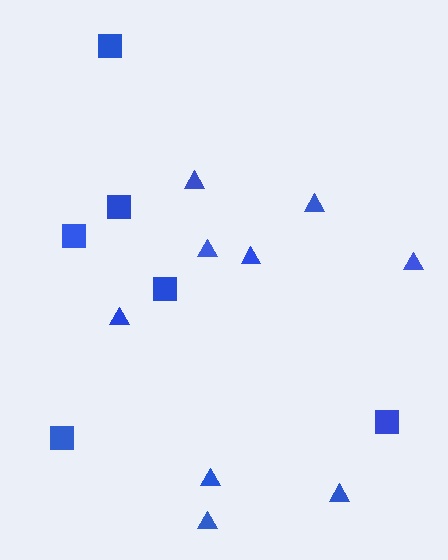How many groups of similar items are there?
There are 2 groups: one group of squares (6) and one group of triangles (9).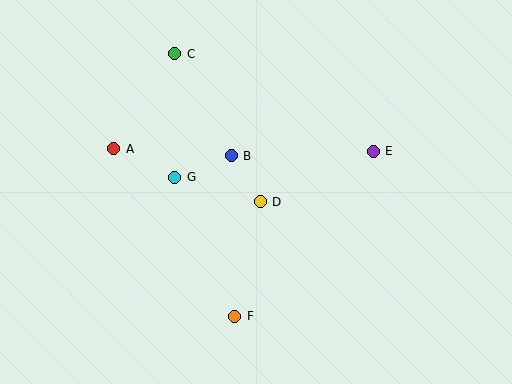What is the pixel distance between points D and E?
The distance between D and E is 124 pixels.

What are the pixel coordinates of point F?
Point F is at (235, 316).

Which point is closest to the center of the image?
Point D at (260, 202) is closest to the center.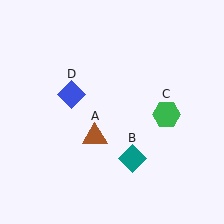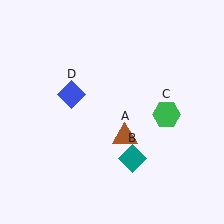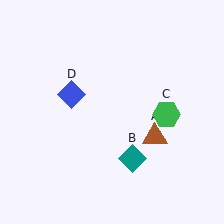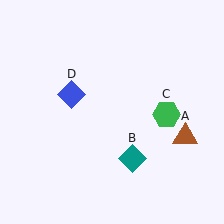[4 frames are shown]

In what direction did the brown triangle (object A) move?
The brown triangle (object A) moved right.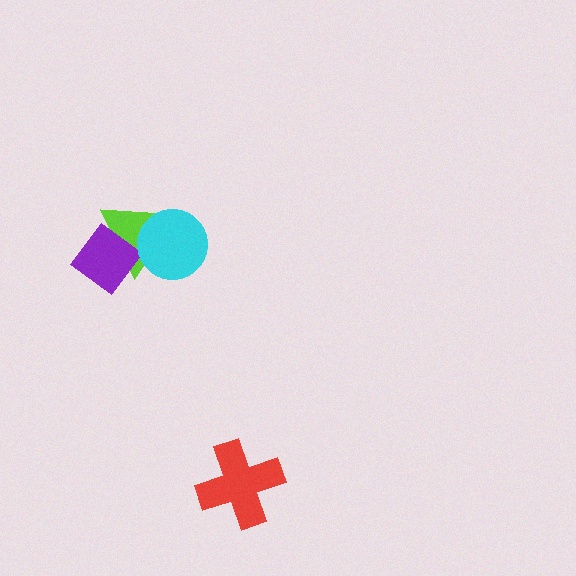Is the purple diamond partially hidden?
No, no other shape covers it.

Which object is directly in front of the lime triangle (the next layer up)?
The purple diamond is directly in front of the lime triangle.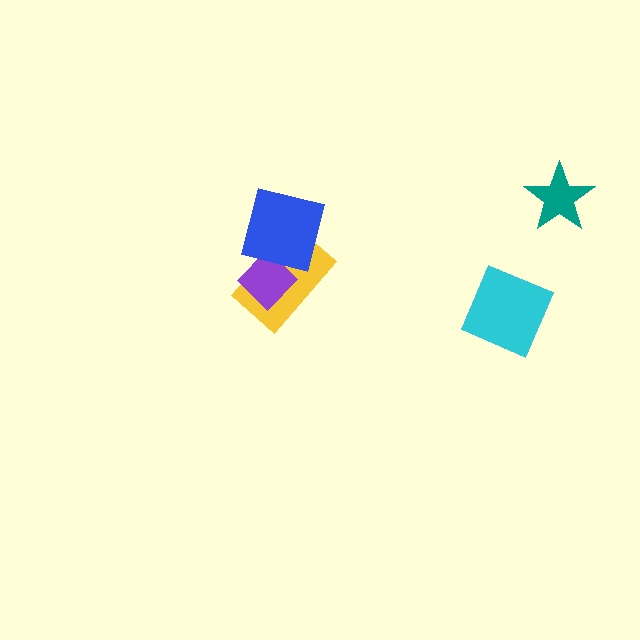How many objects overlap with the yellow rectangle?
2 objects overlap with the yellow rectangle.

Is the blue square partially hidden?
No, no other shape covers it.